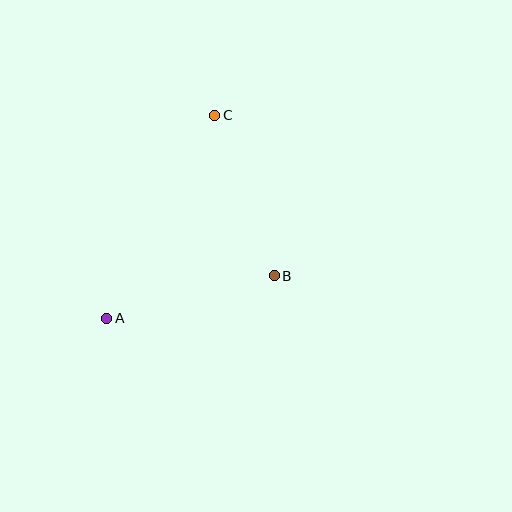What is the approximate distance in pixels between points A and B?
The distance between A and B is approximately 173 pixels.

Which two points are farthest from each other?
Points A and C are farthest from each other.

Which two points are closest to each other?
Points B and C are closest to each other.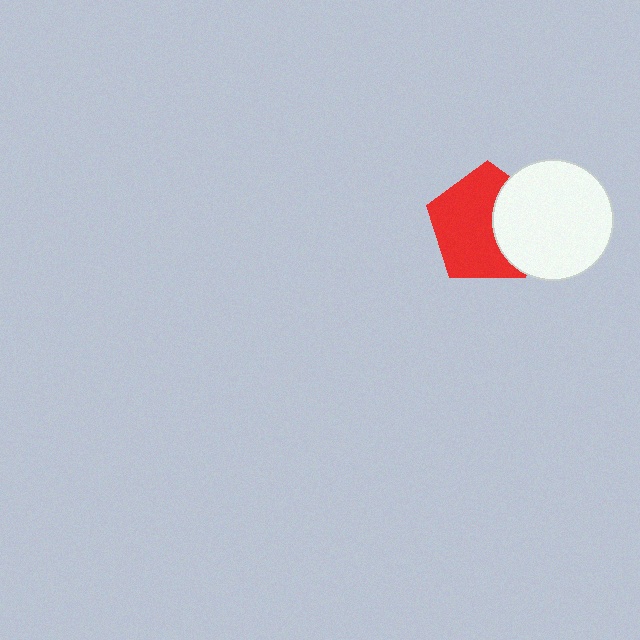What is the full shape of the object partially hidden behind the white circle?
The partially hidden object is a red pentagon.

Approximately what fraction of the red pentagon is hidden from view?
Roughly 35% of the red pentagon is hidden behind the white circle.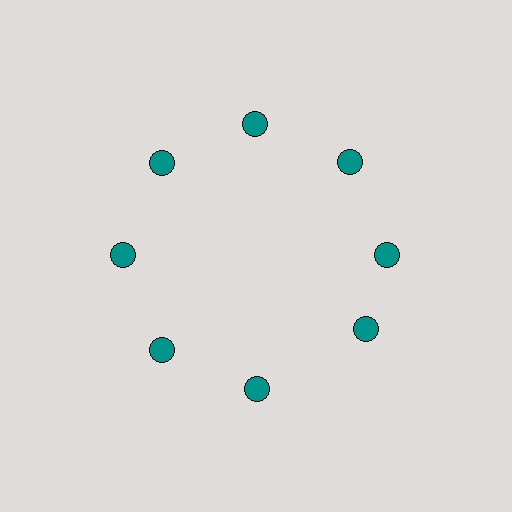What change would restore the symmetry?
The symmetry would be restored by rotating it back into even spacing with its neighbors so that all 8 circles sit at equal angles and equal distance from the center.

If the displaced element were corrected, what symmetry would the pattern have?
It would have 8-fold rotational symmetry — the pattern would map onto itself every 45 degrees.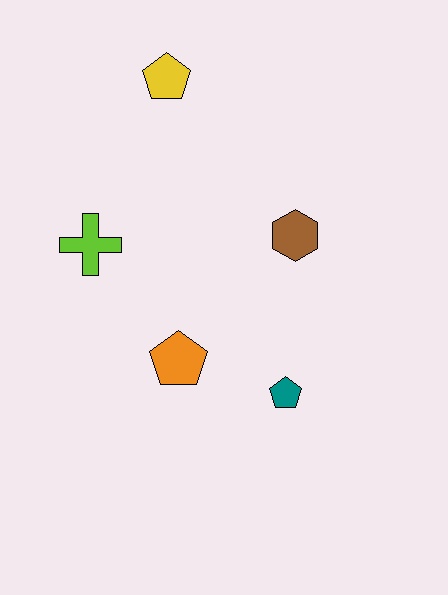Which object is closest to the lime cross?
The orange pentagon is closest to the lime cross.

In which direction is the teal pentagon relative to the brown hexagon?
The teal pentagon is below the brown hexagon.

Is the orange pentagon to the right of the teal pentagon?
No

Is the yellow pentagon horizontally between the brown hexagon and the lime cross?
Yes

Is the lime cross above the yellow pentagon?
No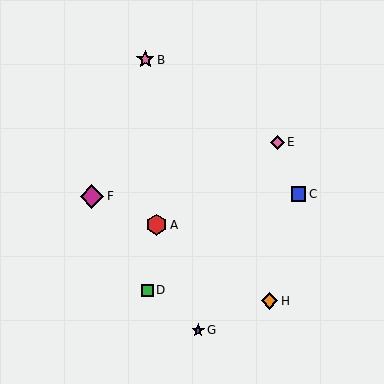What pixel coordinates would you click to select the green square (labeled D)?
Click at (147, 290) to select the green square D.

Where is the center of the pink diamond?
The center of the pink diamond is at (277, 142).